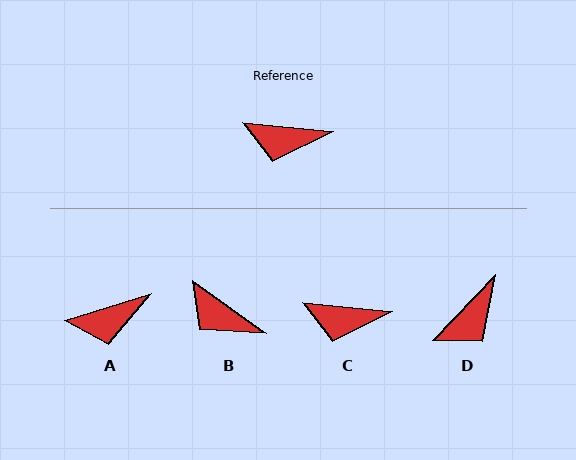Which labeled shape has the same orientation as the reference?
C.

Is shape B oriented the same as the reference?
No, it is off by about 30 degrees.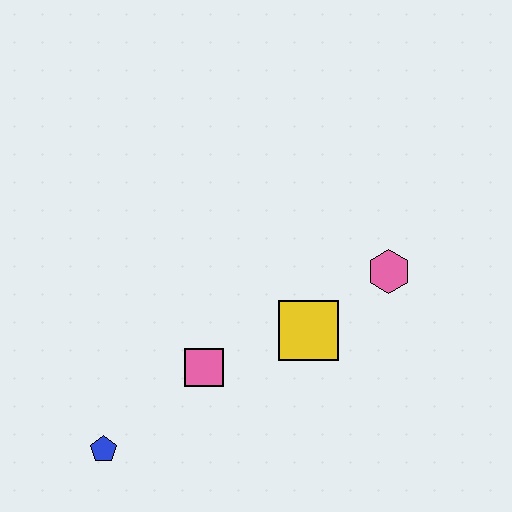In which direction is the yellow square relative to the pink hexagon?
The yellow square is to the left of the pink hexagon.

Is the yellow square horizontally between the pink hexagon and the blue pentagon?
Yes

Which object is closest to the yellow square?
The pink hexagon is closest to the yellow square.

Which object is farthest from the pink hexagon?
The blue pentagon is farthest from the pink hexagon.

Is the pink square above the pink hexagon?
No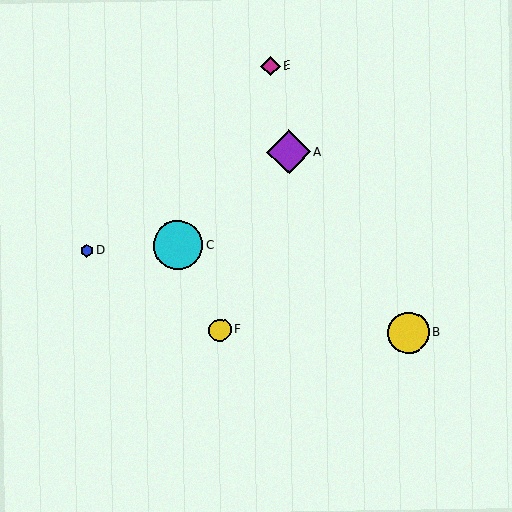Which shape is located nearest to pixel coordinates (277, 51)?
The magenta diamond (labeled E) at (270, 66) is nearest to that location.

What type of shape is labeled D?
Shape D is a blue hexagon.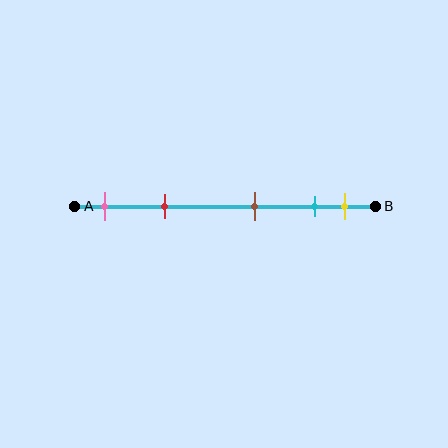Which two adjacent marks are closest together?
The cyan and yellow marks are the closest adjacent pair.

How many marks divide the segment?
There are 5 marks dividing the segment.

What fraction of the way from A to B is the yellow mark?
The yellow mark is approximately 90% (0.9) of the way from A to B.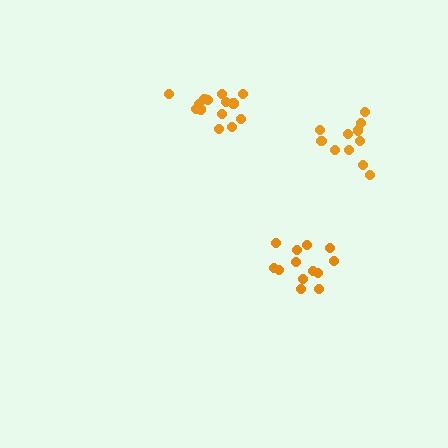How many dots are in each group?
Group 1: 14 dots, Group 2: 11 dots, Group 3: 13 dots (38 total).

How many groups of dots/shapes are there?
There are 3 groups.